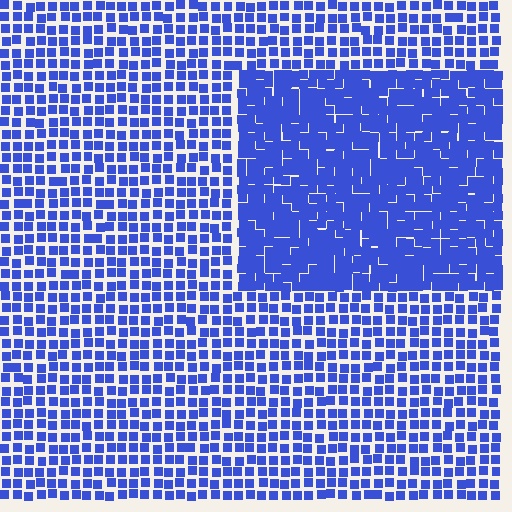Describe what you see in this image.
The image contains small blue elements arranged at two different densities. A rectangle-shaped region is visible where the elements are more densely packed than the surrounding area.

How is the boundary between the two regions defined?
The boundary is defined by a change in element density (approximately 1.7x ratio). All elements are the same color, size, and shape.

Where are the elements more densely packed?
The elements are more densely packed inside the rectangle boundary.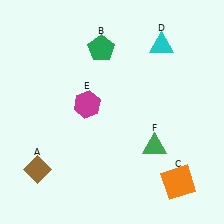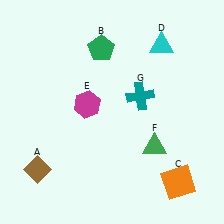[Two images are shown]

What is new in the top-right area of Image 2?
A teal cross (G) was added in the top-right area of Image 2.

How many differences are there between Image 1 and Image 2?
There is 1 difference between the two images.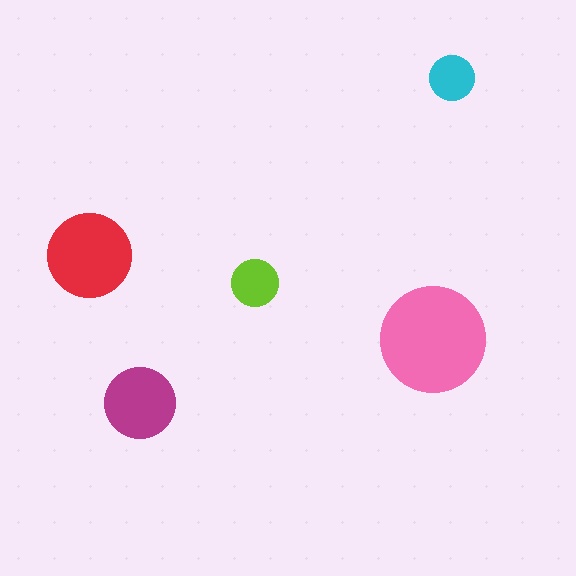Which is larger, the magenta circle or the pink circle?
The pink one.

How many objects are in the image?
There are 5 objects in the image.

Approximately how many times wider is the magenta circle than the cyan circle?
About 1.5 times wider.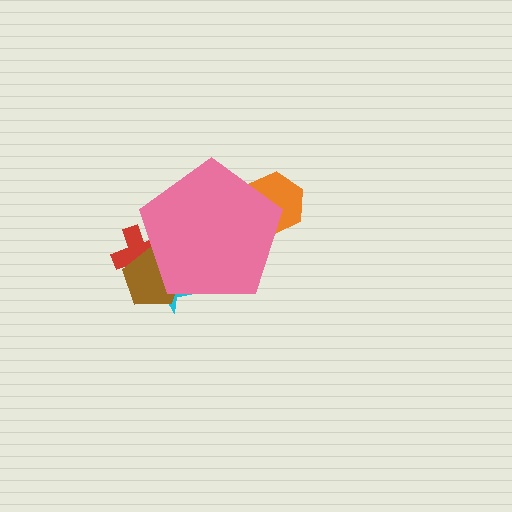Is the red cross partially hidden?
Yes, the red cross is partially hidden behind the pink pentagon.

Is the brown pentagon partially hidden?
Yes, the brown pentagon is partially hidden behind the pink pentagon.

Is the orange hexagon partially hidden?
Yes, the orange hexagon is partially hidden behind the pink pentagon.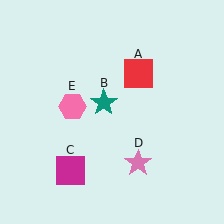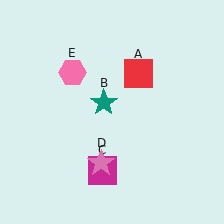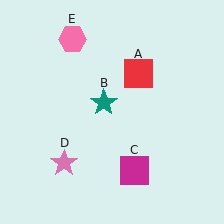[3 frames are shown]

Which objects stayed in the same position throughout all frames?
Red square (object A) and teal star (object B) remained stationary.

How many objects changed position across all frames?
3 objects changed position: magenta square (object C), pink star (object D), pink hexagon (object E).